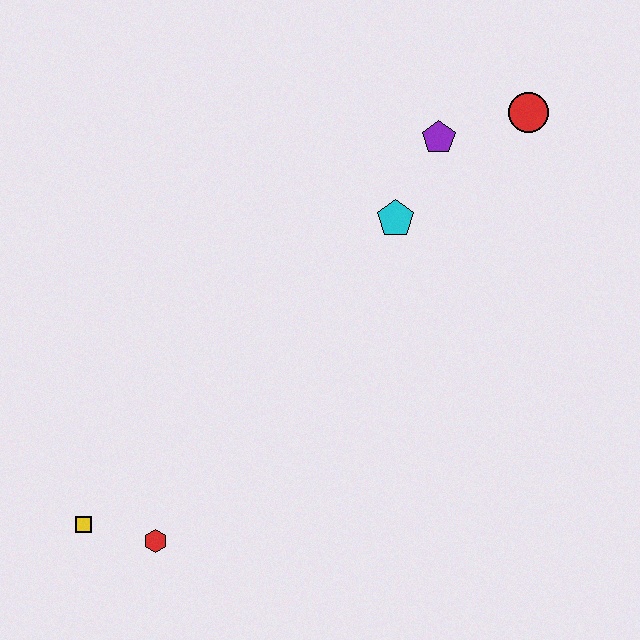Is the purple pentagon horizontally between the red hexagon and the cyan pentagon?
No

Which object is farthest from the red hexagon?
The red circle is farthest from the red hexagon.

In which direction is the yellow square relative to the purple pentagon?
The yellow square is below the purple pentagon.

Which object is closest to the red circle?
The purple pentagon is closest to the red circle.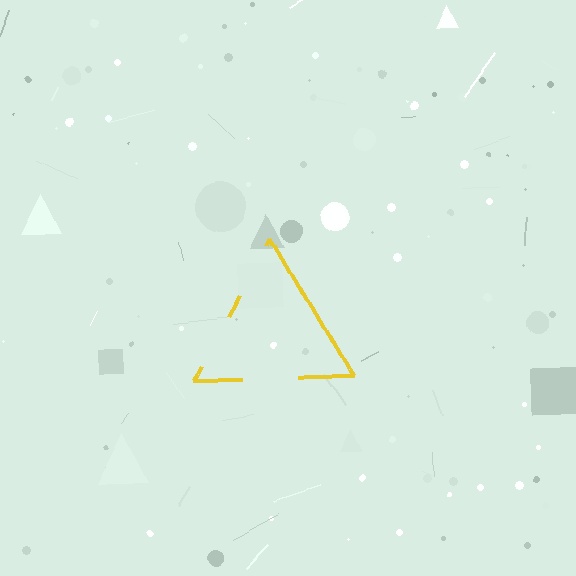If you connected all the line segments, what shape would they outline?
They would outline a triangle.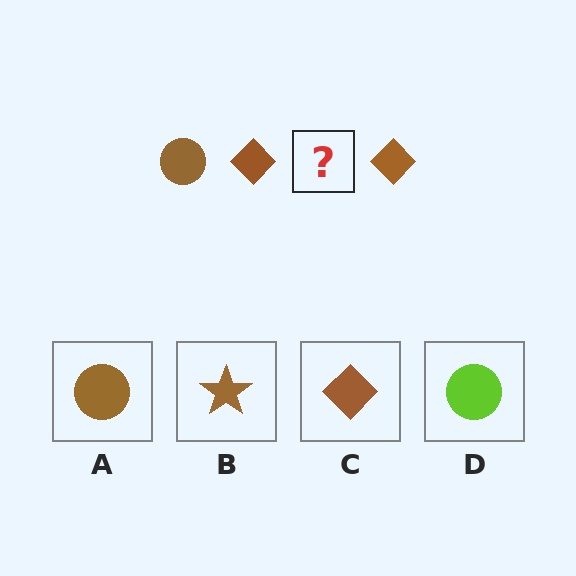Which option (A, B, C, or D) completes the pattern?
A.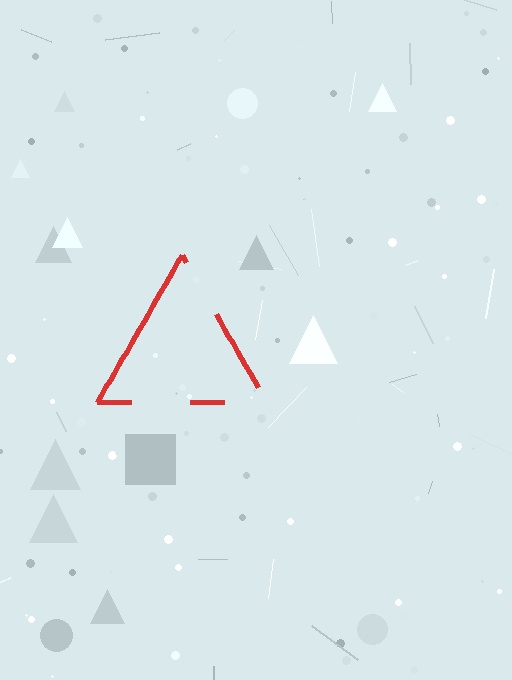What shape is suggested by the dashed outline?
The dashed outline suggests a triangle.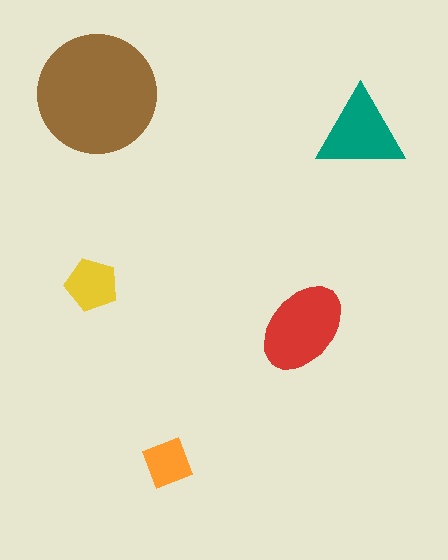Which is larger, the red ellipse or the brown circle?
The brown circle.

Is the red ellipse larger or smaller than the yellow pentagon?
Larger.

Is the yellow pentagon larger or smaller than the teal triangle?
Smaller.